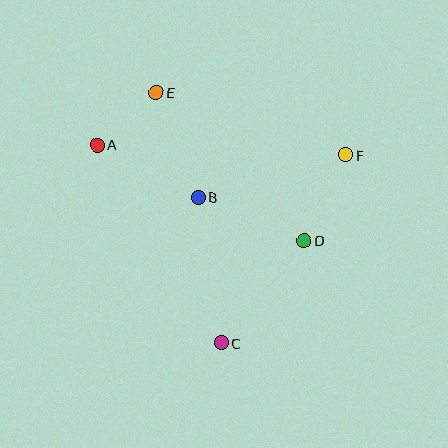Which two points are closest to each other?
Points A and E are closest to each other.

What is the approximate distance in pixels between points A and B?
The distance between A and B is approximately 114 pixels.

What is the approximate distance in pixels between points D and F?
The distance between D and F is approximately 96 pixels.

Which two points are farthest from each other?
Points C and E are farthest from each other.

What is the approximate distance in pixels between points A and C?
The distance between A and C is approximately 234 pixels.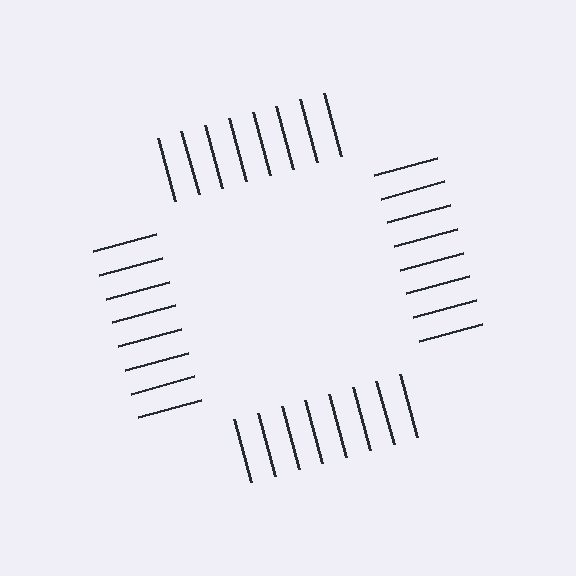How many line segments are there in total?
32 — 8 along each of the 4 edges.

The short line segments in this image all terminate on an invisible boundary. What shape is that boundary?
An illusory square — the line segments terminate on its edges but no continuous stroke is drawn.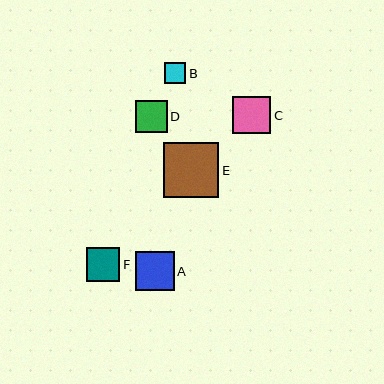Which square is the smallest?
Square B is the smallest with a size of approximately 21 pixels.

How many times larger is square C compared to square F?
Square C is approximately 1.1 times the size of square F.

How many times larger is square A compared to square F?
Square A is approximately 1.2 times the size of square F.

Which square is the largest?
Square E is the largest with a size of approximately 56 pixels.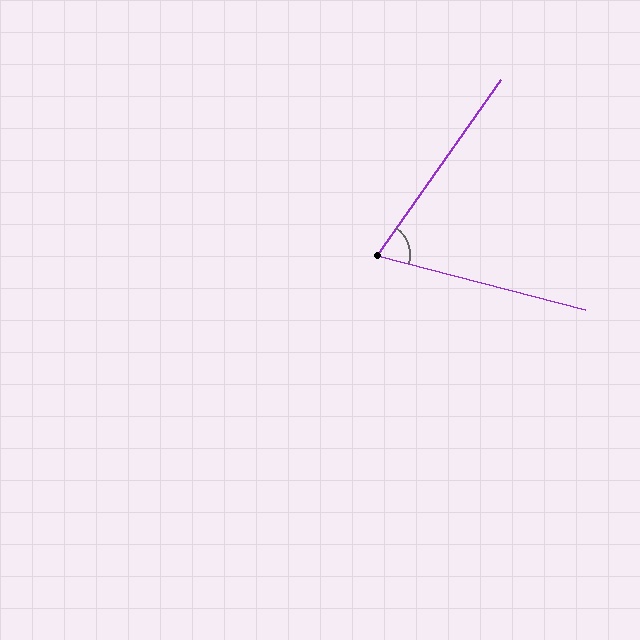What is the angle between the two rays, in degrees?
Approximately 69 degrees.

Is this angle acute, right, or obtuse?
It is acute.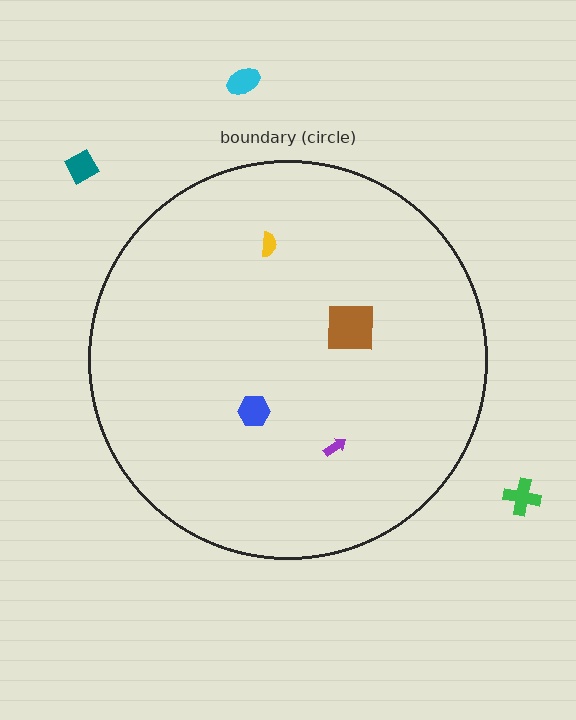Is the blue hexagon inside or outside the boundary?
Inside.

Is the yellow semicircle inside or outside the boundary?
Inside.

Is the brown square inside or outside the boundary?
Inside.